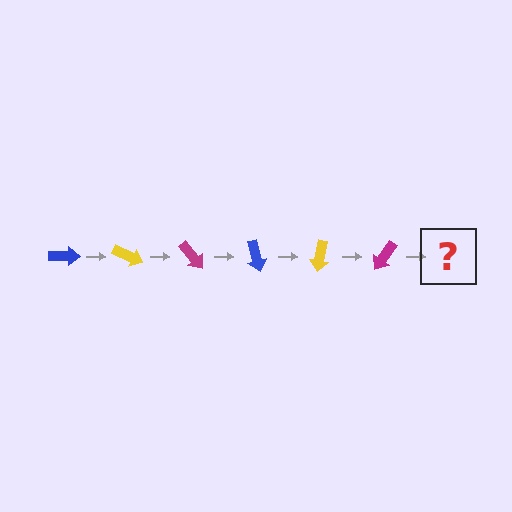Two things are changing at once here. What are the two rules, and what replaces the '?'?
The two rules are that it rotates 25 degrees each step and the color cycles through blue, yellow, and magenta. The '?' should be a blue arrow, rotated 150 degrees from the start.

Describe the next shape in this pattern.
It should be a blue arrow, rotated 150 degrees from the start.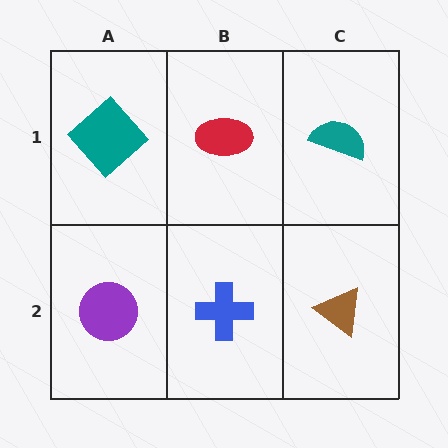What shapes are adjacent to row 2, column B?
A red ellipse (row 1, column B), a purple circle (row 2, column A), a brown triangle (row 2, column C).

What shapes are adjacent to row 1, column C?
A brown triangle (row 2, column C), a red ellipse (row 1, column B).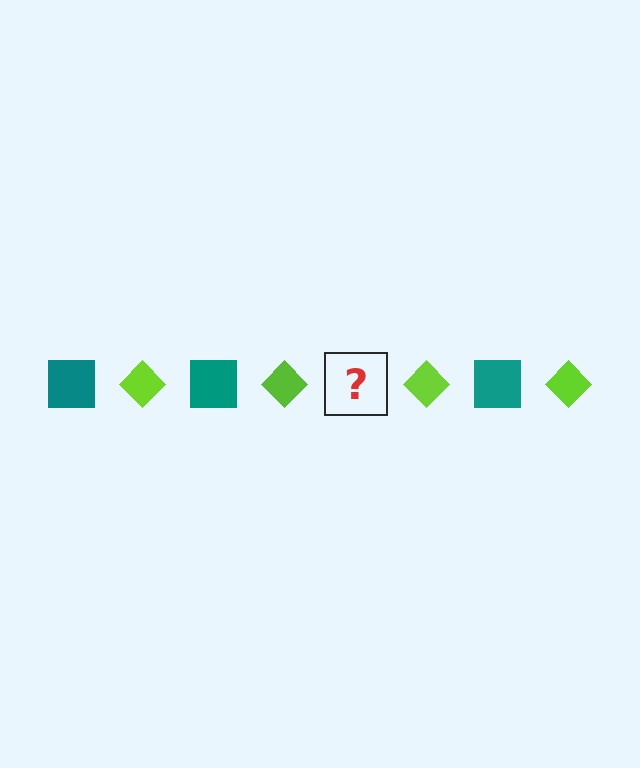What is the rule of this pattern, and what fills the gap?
The rule is that the pattern alternates between teal square and lime diamond. The gap should be filled with a teal square.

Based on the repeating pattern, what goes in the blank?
The blank should be a teal square.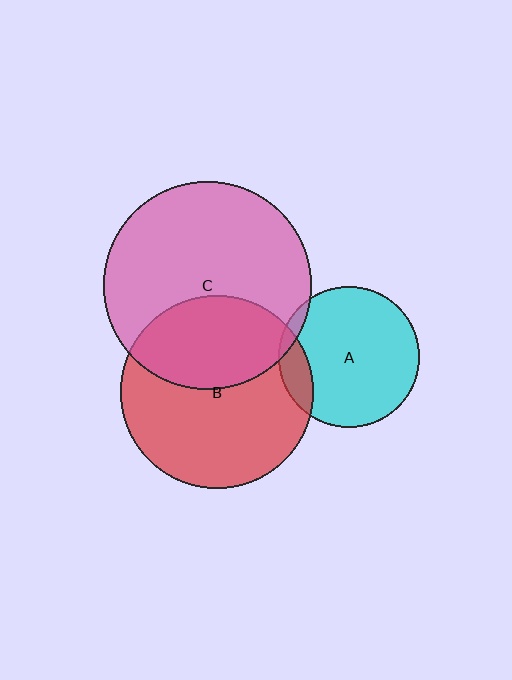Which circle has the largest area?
Circle C (pink).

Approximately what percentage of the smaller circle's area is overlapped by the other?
Approximately 10%.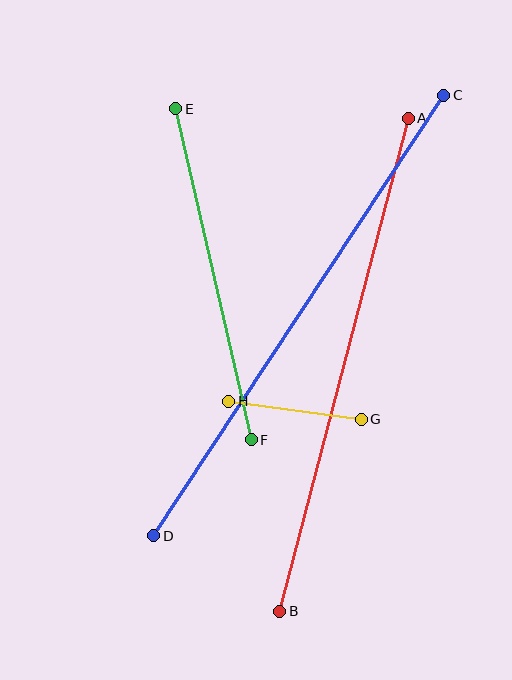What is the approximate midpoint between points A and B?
The midpoint is at approximately (344, 365) pixels.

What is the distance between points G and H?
The distance is approximately 133 pixels.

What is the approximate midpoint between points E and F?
The midpoint is at approximately (213, 274) pixels.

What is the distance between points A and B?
The distance is approximately 510 pixels.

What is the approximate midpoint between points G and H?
The midpoint is at approximately (295, 410) pixels.